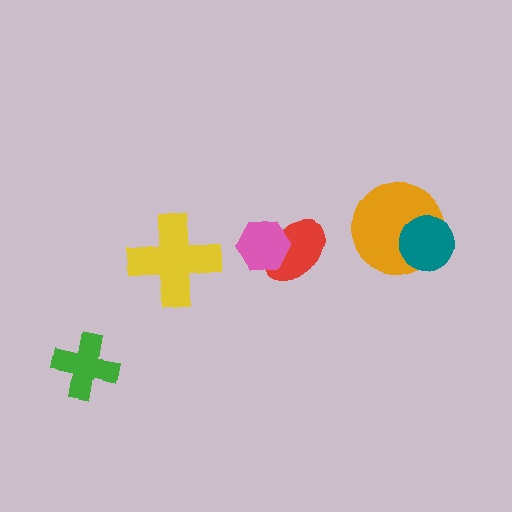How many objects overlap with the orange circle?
1 object overlaps with the orange circle.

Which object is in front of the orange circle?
The teal circle is in front of the orange circle.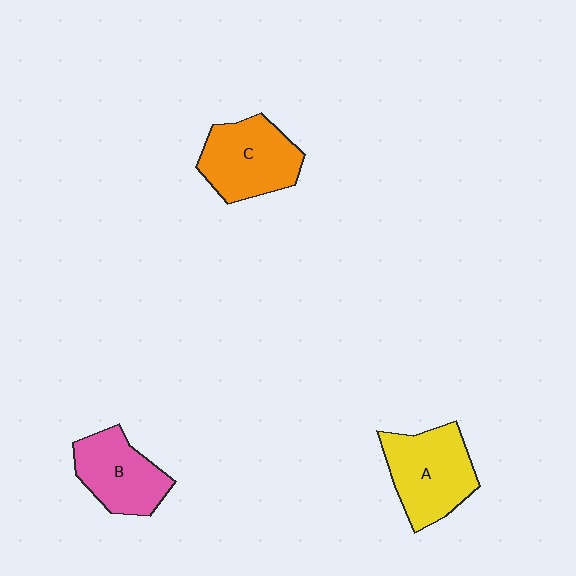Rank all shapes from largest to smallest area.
From largest to smallest: A (yellow), C (orange), B (pink).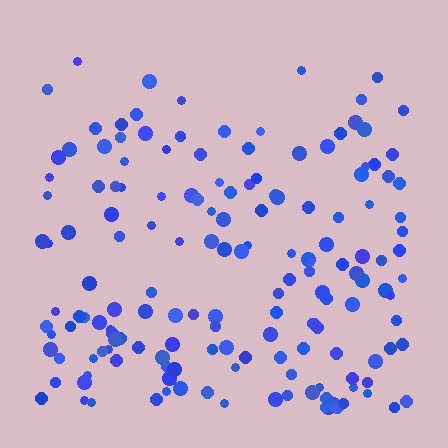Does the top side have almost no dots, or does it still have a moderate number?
Still a moderate number, just noticeably fewer than the bottom.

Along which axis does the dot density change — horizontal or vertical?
Vertical.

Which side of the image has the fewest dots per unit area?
The top.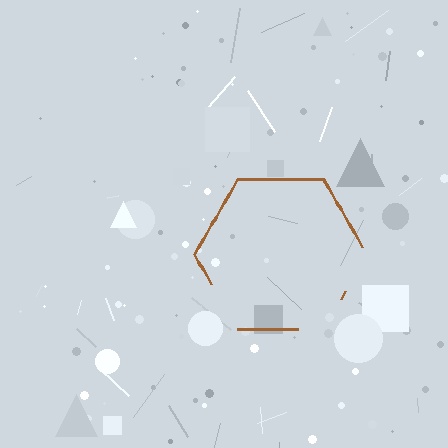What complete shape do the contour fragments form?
The contour fragments form a hexagon.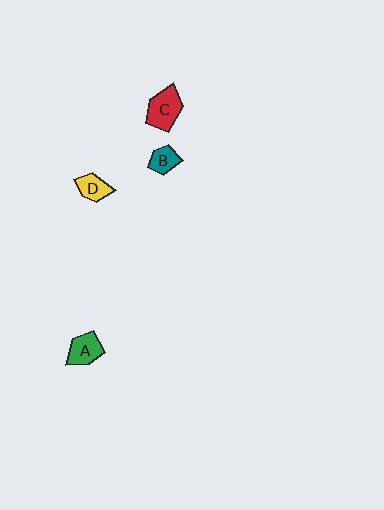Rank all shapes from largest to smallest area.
From largest to smallest: C (red), A (green), D (yellow), B (teal).